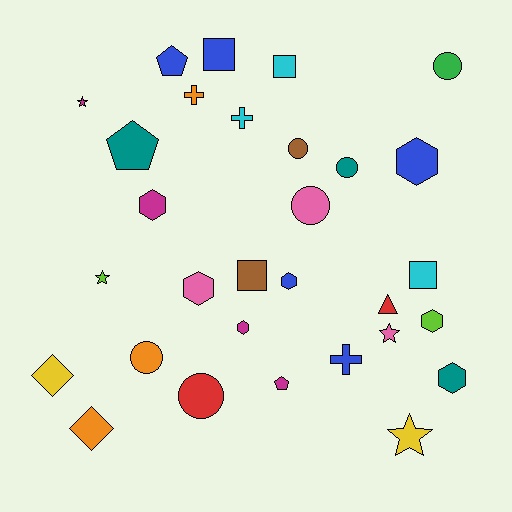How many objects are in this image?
There are 30 objects.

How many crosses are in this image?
There are 3 crosses.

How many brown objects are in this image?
There are 2 brown objects.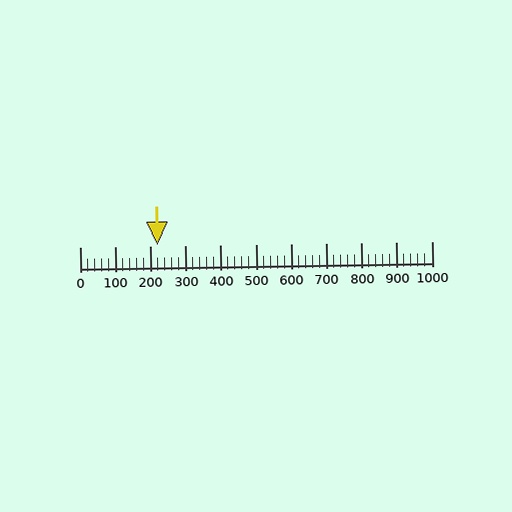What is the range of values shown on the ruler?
The ruler shows values from 0 to 1000.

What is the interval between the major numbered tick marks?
The major tick marks are spaced 100 units apart.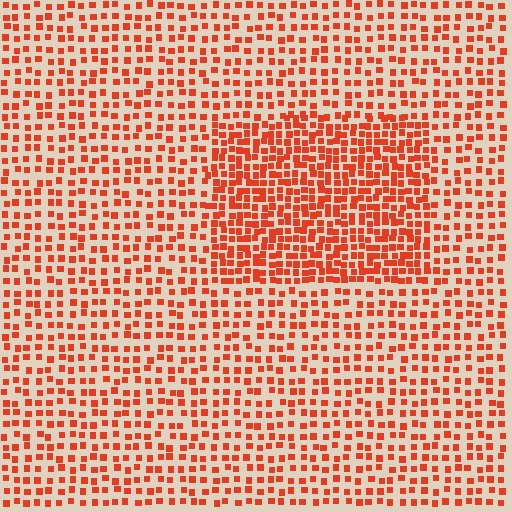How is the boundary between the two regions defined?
The boundary is defined by a change in element density (approximately 1.8x ratio). All elements are the same color, size, and shape.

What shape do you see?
I see a rectangle.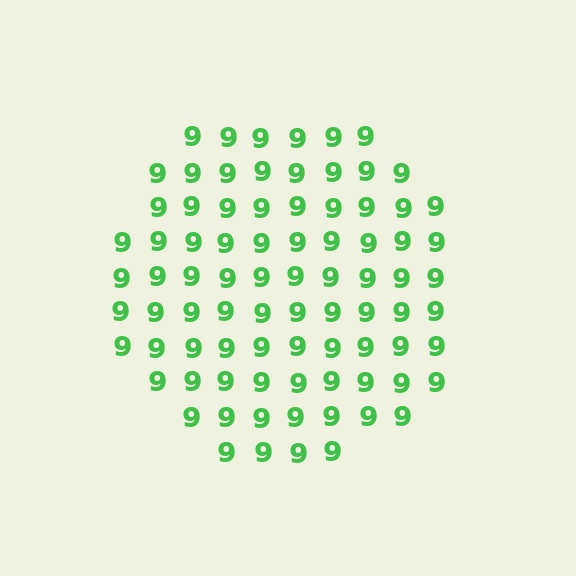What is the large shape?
The large shape is a circle.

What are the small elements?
The small elements are digit 9's.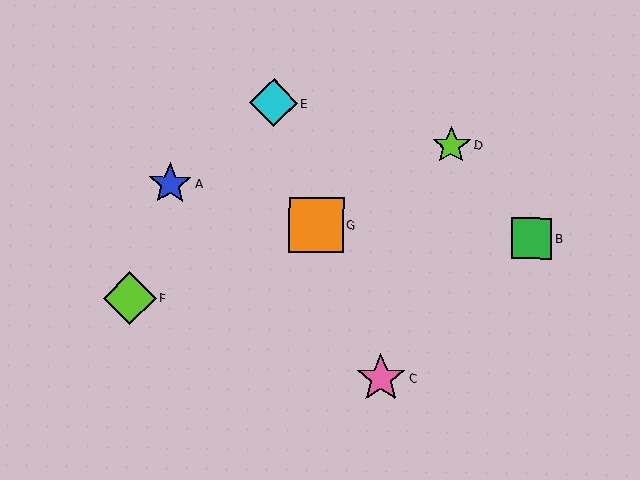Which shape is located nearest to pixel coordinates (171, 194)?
The blue star (labeled A) at (170, 184) is nearest to that location.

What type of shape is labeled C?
Shape C is a pink star.